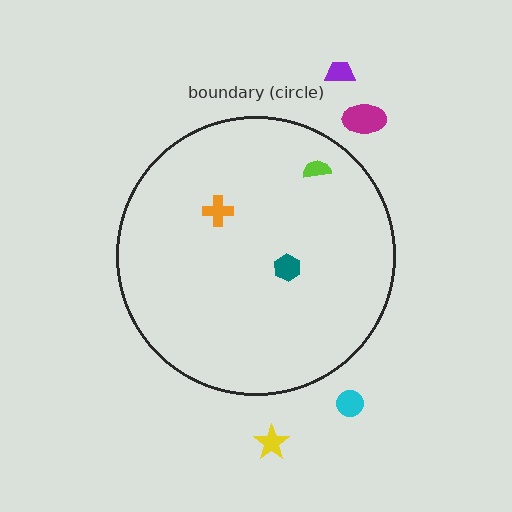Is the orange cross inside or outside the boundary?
Inside.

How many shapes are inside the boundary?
3 inside, 4 outside.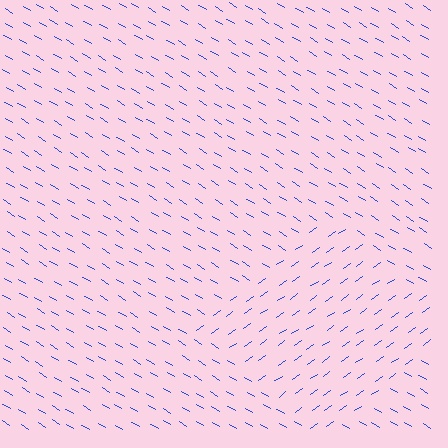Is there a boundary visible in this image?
Yes, there is a texture boundary formed by a change in line orientation.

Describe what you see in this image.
The image is filled with small blue line segments. A diamond region in the image has lines oriented differently from the surrounding lines, creating a visible texture boundary.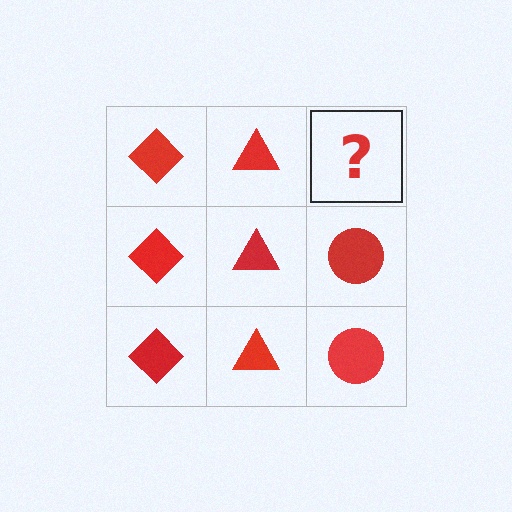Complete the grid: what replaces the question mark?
The question mark should be replaced with a red circle.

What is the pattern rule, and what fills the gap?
The rule is that each column has a consistent shape. The gap should be filled with a red circle.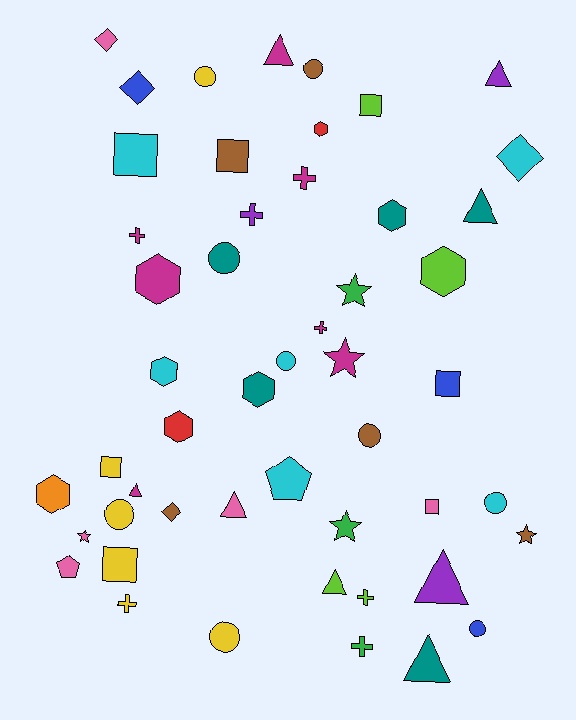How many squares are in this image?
There are 7 squares.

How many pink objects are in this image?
There are 5 pink objects.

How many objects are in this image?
There are 50 objects.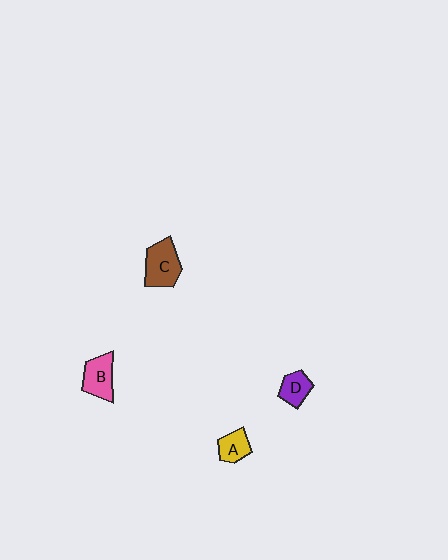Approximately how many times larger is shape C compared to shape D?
Approximately 1.7 times.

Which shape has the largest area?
Shape C (brown).